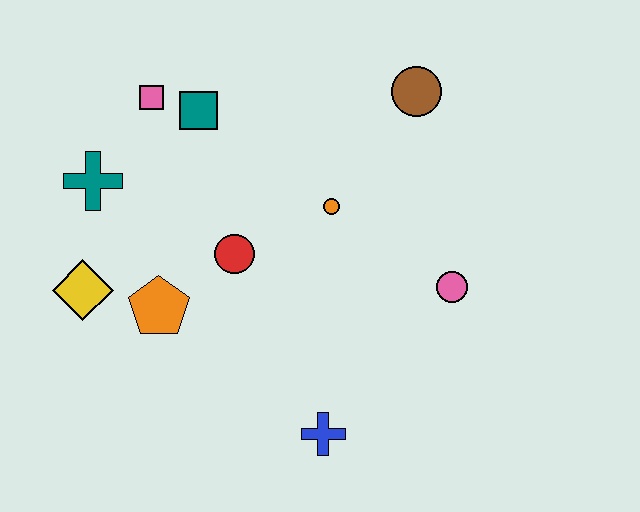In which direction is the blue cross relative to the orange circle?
The blue cross is below the orange circle.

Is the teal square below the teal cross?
No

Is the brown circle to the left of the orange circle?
No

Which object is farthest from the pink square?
The blue cross is farthest from the pink square.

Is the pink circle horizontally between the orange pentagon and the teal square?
No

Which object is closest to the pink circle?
The orange circle is closest to the pink circle.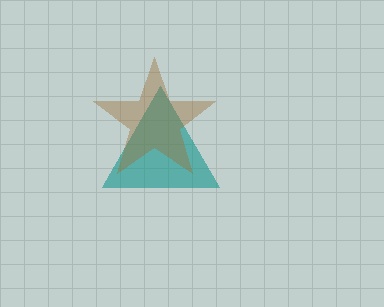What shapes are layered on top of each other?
The layered shapes are: a teal triangle, a brown star.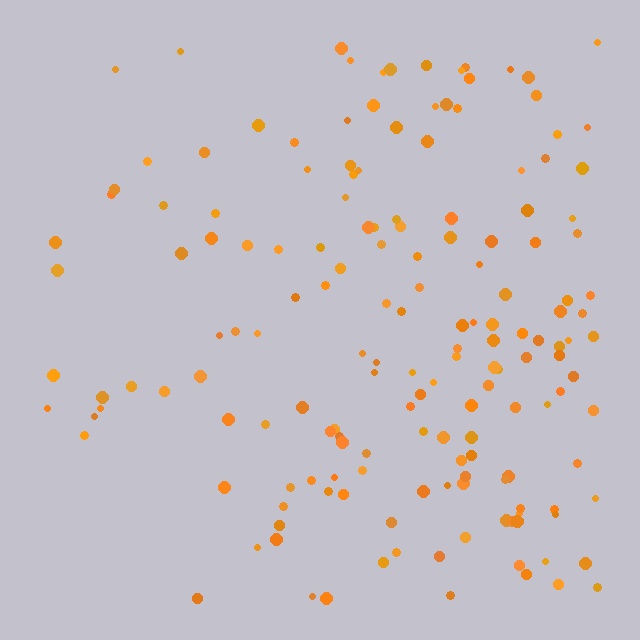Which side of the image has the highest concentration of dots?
The right.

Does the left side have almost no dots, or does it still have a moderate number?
Still a moderate number, just noticeably fewer than the right.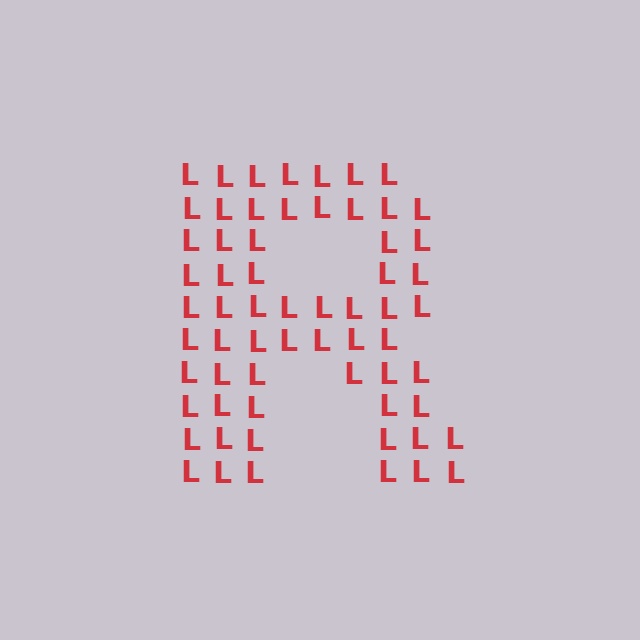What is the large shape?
The large shape is the letter R.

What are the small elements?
The small elements are letter L's.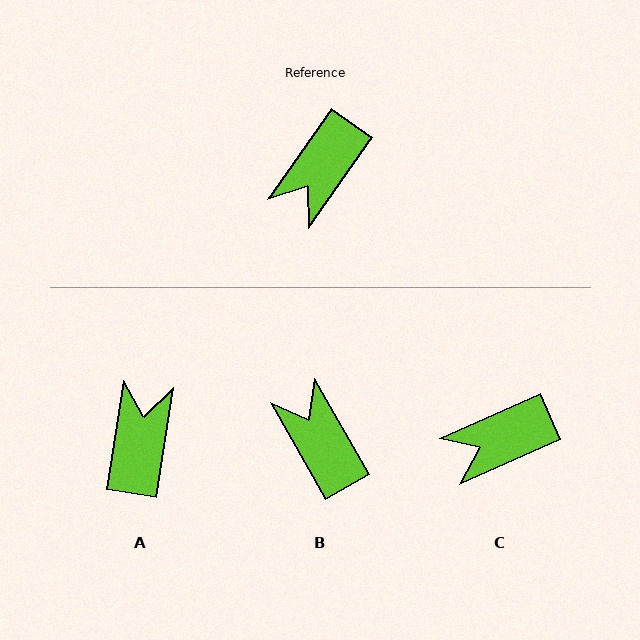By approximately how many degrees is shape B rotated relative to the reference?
Approximately 115 degrees clockwise.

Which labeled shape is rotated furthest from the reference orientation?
A, about 154 degrees away.